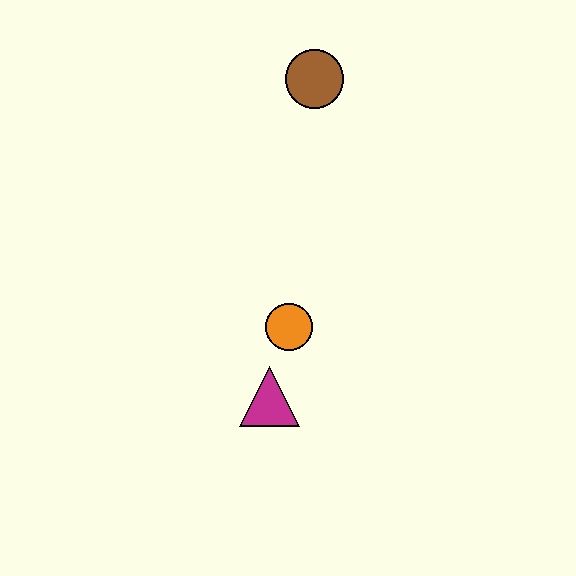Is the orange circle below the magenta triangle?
No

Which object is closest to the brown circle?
The orange circle is closest to the brown circle.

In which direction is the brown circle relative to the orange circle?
The brown circle is above the orange circle.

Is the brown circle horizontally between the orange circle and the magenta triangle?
No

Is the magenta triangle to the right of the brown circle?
No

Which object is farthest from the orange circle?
The brown circle is farthest from the orange circle.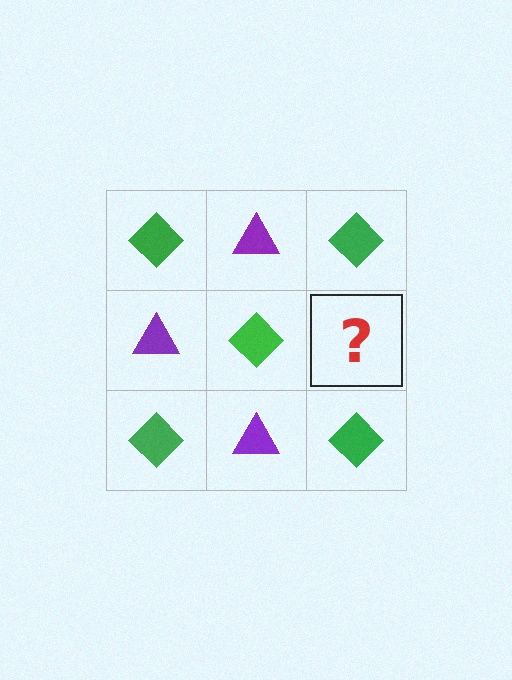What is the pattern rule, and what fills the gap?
The rule is that it alternates green diamond and purple triangle in a checkerboard pattern. The gap should be filled with a purple triangle.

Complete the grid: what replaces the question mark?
The question mark should be replaced with a purple triangle.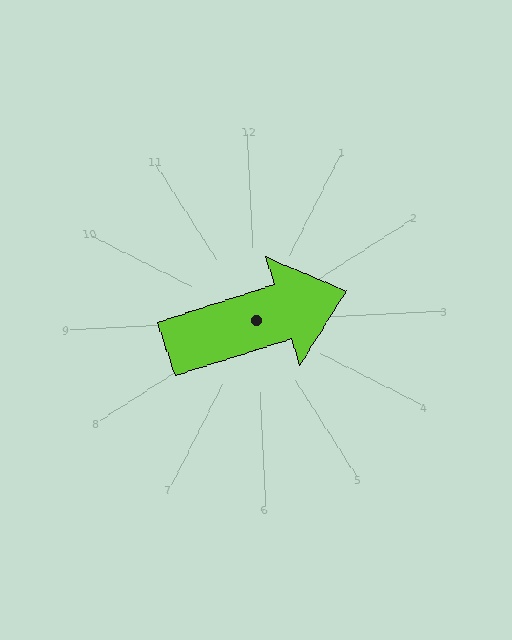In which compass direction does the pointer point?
East.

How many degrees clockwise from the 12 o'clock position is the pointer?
Approximately 75 degrees.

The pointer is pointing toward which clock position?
Roughly 3 o'clock.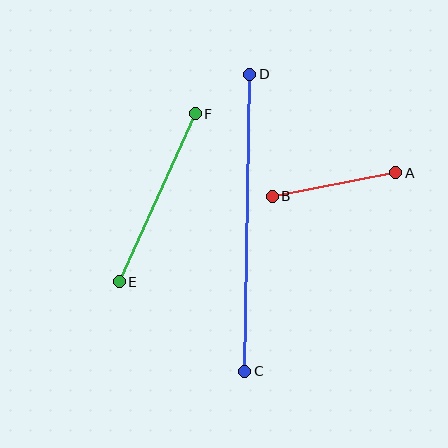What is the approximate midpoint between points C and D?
The midpoint is at approximately (247, 223) pixels.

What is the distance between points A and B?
The distance is approximately 126 pixels.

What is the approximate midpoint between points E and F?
The midpoint is at approximately (157, 198) pixels.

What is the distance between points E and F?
The distance is approximately 184 pixels.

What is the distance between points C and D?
The distance is approximately 297 pixels.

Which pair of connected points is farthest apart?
Points C and D are farthest apart.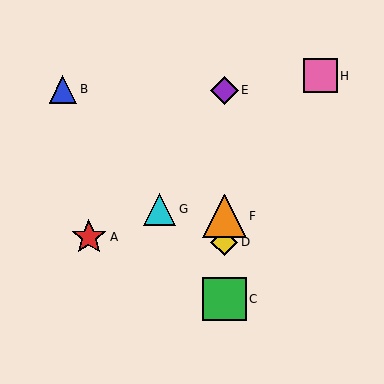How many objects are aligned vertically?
4 objects (C, D, E, F) are aligned vertically.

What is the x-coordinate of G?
Object G is at x≈160.